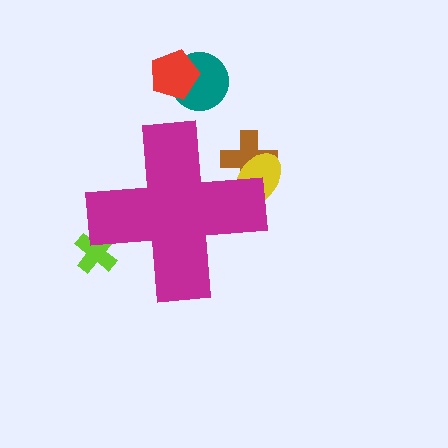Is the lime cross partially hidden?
Yes, the lime cross is partially hidden behind the magenta cross.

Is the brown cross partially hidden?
Yes, the brown cross is partially hidden behind the magenta cross.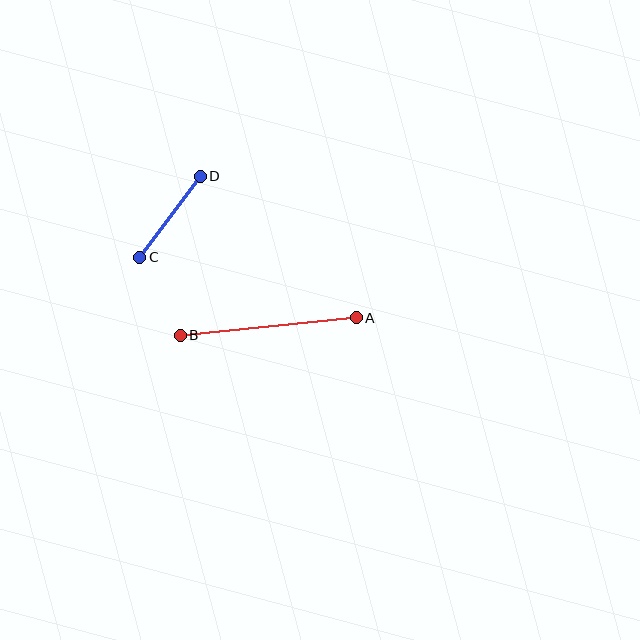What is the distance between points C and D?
The distance is approximately 101 pixels.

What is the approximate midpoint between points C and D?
The midpoint is at approximately (170, 217) pixels.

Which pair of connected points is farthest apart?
Points A and B are farthest apart.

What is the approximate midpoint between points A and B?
The midpoint is at approximately (268, 327) pixels.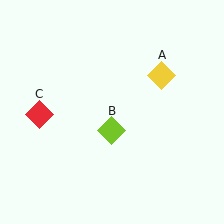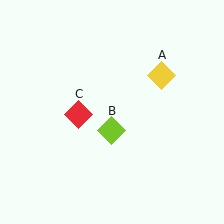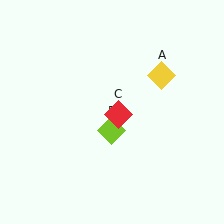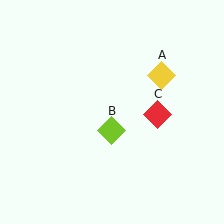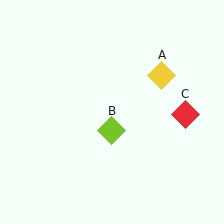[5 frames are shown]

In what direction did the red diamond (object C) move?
The red diamond (object C) moved right.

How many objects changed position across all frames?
1 object changed position: red diamond (object C).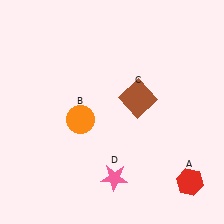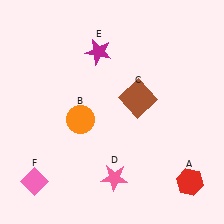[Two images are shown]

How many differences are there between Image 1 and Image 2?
There are 2 differences between the two images.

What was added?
A magenta star (E), a pink diamond (F) were added in Image 2.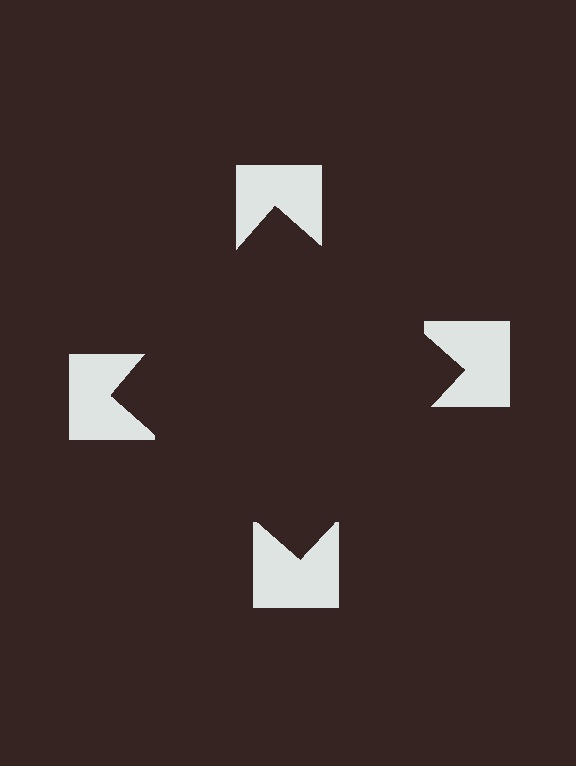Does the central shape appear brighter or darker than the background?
It typically appears slightly darker than the background, even though no actual brightness change is drawn.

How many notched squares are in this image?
There are 4 — one at each vertex of the illusory square.